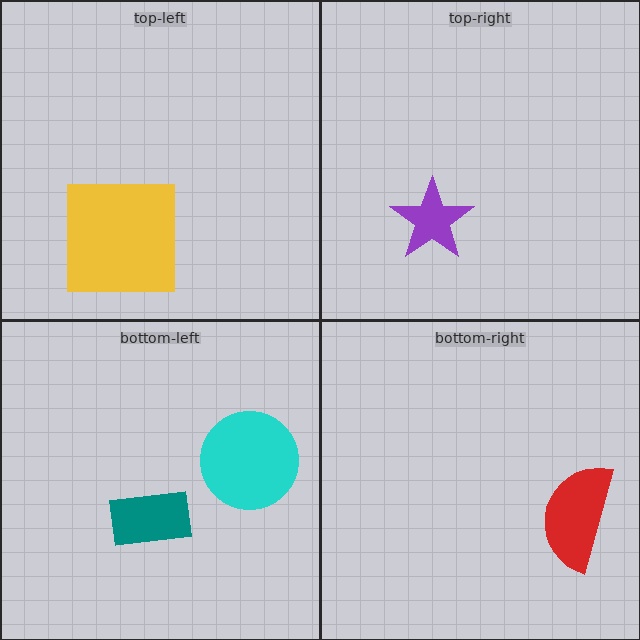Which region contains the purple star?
The top-right region.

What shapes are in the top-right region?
The purple star.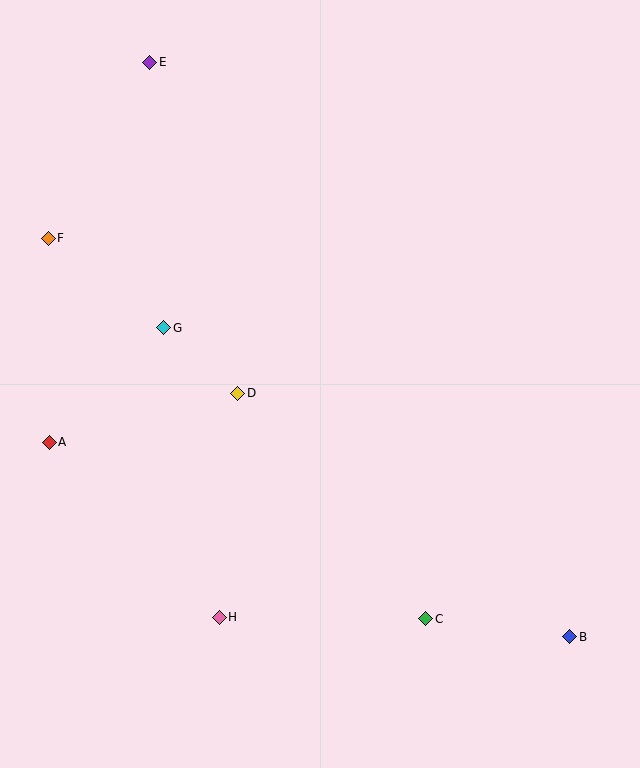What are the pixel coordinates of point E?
Point E is at (150, 62).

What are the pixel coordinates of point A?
Point A is at (49, 442).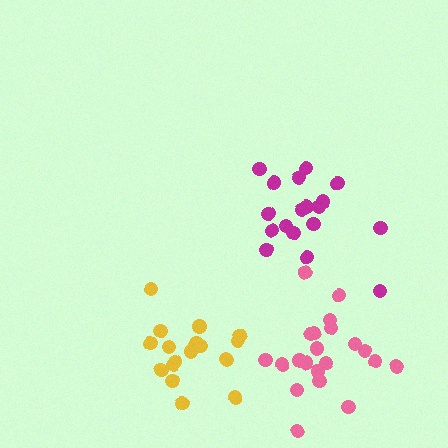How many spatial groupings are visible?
There are 3 spatial groupings.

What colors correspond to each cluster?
The clusters are colored: pink, yellow, magenta.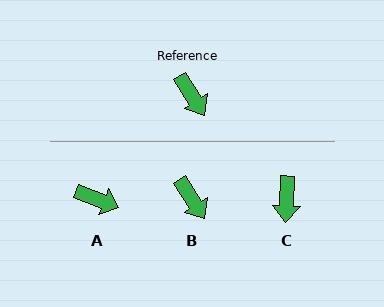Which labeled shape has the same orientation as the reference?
B.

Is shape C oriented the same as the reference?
No, it is off by about 34 degrees.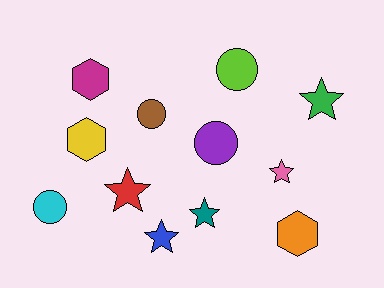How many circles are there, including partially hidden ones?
There are 4 circles.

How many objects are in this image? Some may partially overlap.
There are 12 objects.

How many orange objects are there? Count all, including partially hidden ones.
There is 1 orange object.